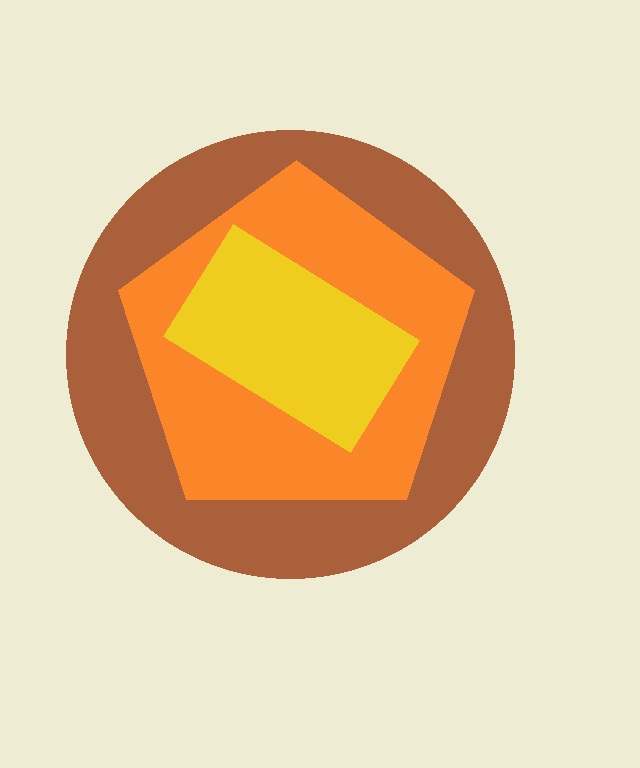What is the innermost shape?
The yellow rectangle.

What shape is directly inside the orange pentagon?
The yellow rectangle.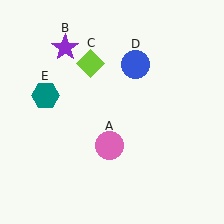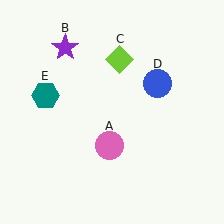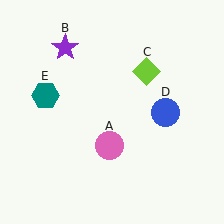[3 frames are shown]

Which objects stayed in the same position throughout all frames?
Pink circle (object A) and purple star (object B) and teal hexagon (object E) remained stationary.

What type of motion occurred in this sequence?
The lime diamond (object C), blue circle (object D) rotated clockwise around the center of the scene.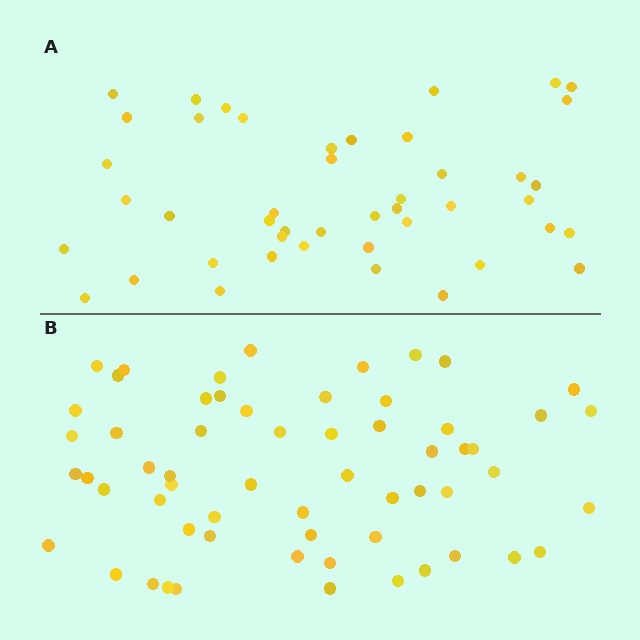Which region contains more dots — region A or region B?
Region B (the bottom region) has more dots.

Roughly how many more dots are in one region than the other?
Region B has approximately 15 more dots than region A.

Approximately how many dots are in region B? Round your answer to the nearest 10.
About 60 dots.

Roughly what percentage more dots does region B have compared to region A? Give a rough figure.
About 35% more.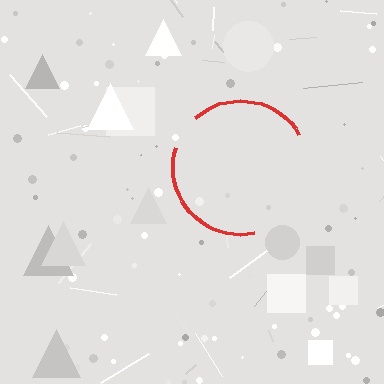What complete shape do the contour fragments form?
The contour fragments form a circle.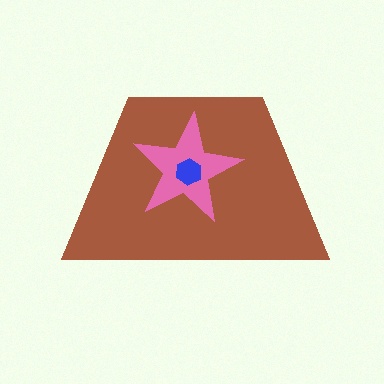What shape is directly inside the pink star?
The blue hexagon.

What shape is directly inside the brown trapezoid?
The pink star.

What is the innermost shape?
The blue hexagon.